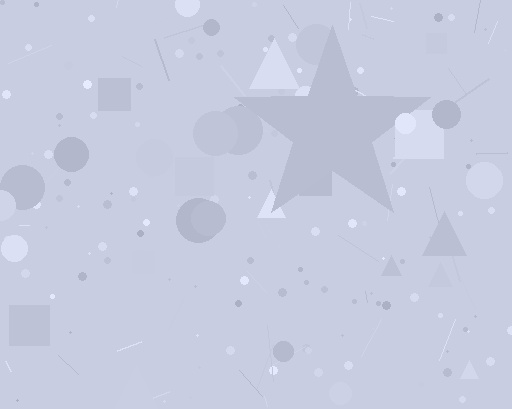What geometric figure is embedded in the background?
A star is embedded in the background.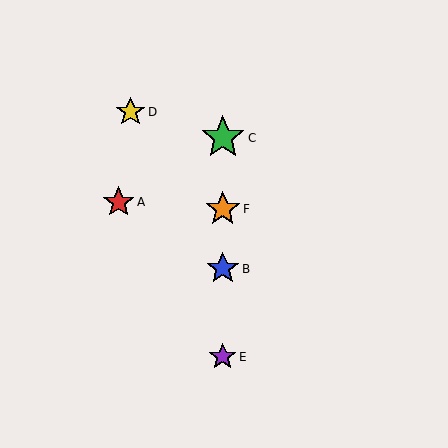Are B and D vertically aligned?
No, B is at x≈223 and D is at x≈131.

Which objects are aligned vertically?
Objects B, C, E, F are aligned vertically.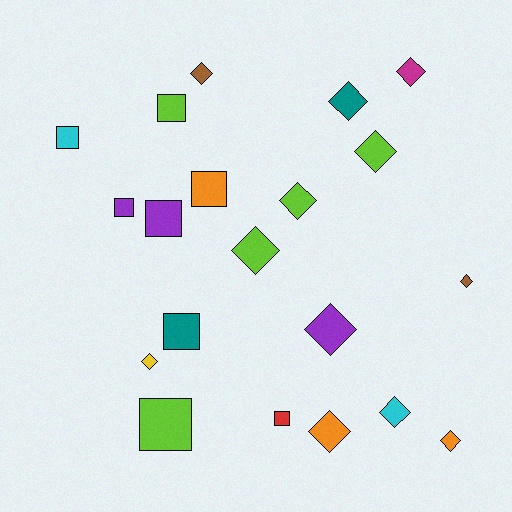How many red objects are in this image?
There is 1 red object.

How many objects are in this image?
There are 20 objects.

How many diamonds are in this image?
There are 12 diamonds.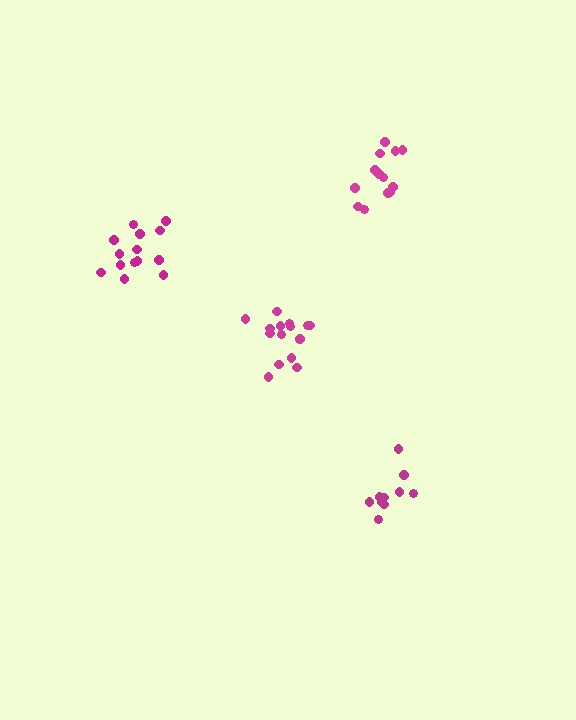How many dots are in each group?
Group 1: 16 dots, Group 2: 13 dots, Group 3: 14 dots, Group 4: 10 dots (53 total).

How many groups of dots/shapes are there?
There are 4 groups.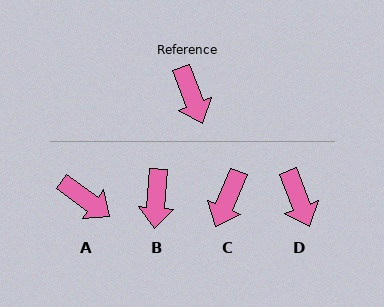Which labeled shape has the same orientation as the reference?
D.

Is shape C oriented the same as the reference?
No, it is off by about 44 degrees.